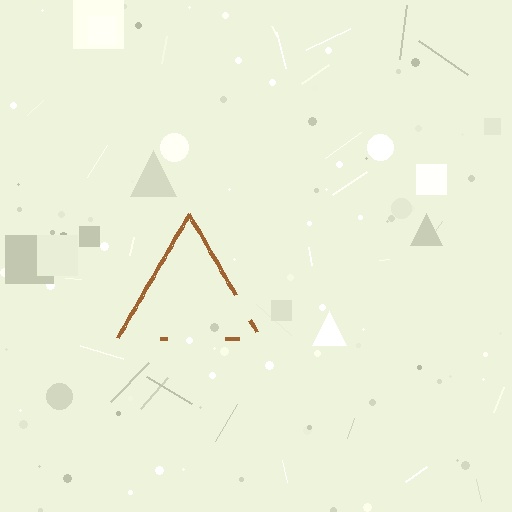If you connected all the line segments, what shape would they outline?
They would outline a triangle.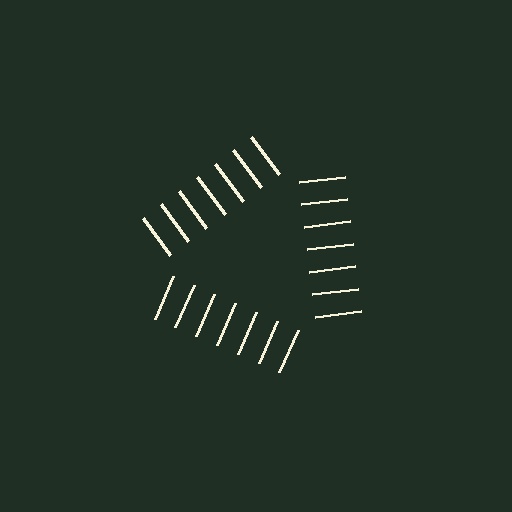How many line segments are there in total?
21 — 7 along each of the 3 edges.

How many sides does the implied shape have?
3 sides — the line-ends trace a triangle.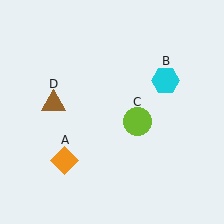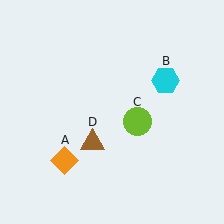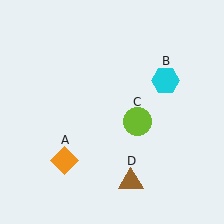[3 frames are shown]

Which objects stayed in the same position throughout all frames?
Orange diamond (object A) and cyan hexagon (object B) and lime circle (object C) remained stationary.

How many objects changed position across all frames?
1 object changed position: brown triangle (object D).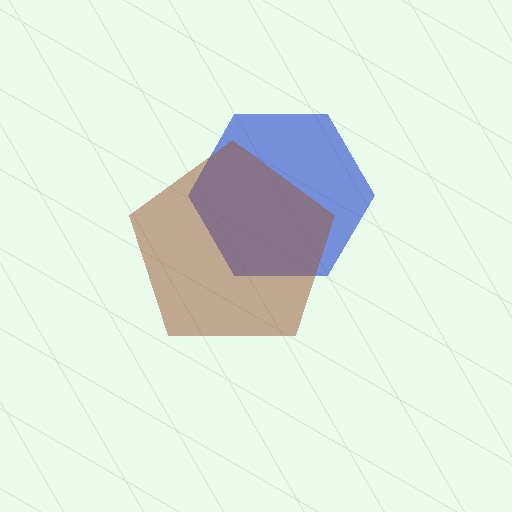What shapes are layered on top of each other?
The layered shapes are: a blue hexagon, a brown pentagon.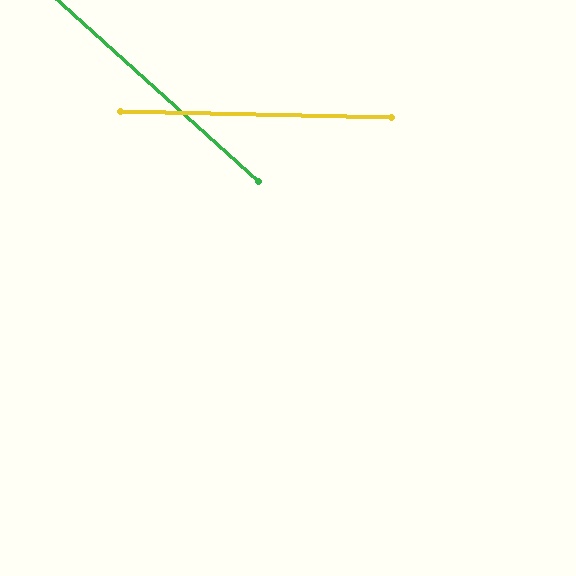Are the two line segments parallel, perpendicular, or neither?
Neither parallel nor perpendicular — they differ by about 41°.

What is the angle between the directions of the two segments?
Approximately 41 degrees.